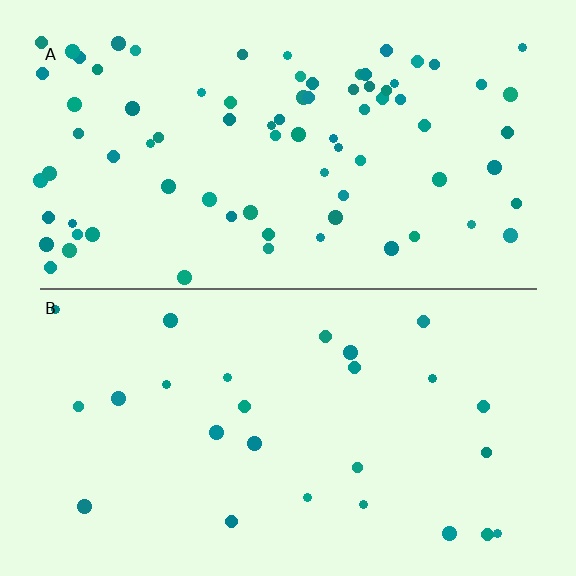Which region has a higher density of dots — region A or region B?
A (the top).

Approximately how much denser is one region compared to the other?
Approximately 3.0× — region A over region B.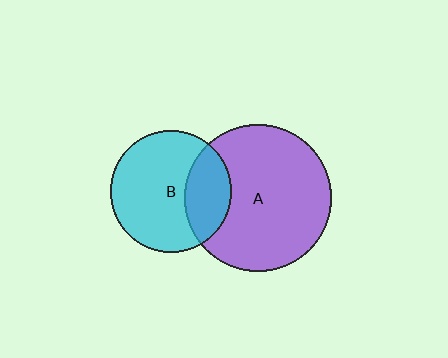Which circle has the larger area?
Circle A (purple).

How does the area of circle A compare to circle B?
Approximately 1.5 times.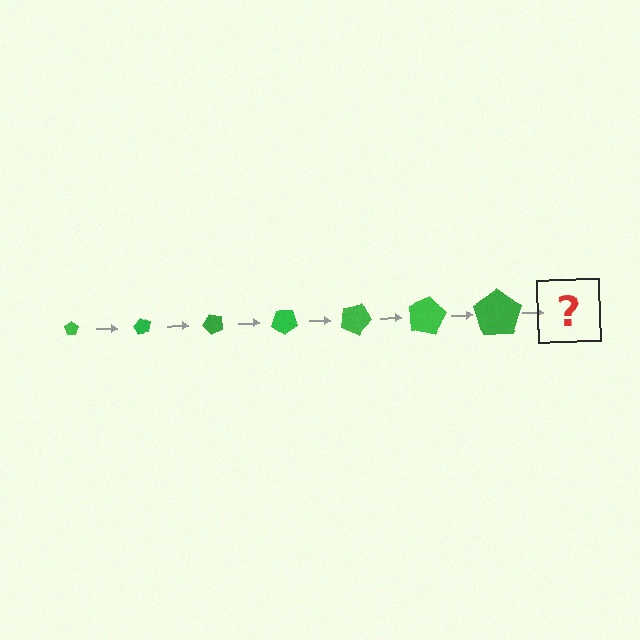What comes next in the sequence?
The next element should be a pentagon, larger than the previous one and rotated 420 degrees from the start.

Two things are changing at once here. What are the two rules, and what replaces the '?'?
The two rules are that the pentagon grows larger each step and it rotates 60 degrees each step. The '?' should be a pentagon, larger than the previous one and rotated 420 degrees from the start.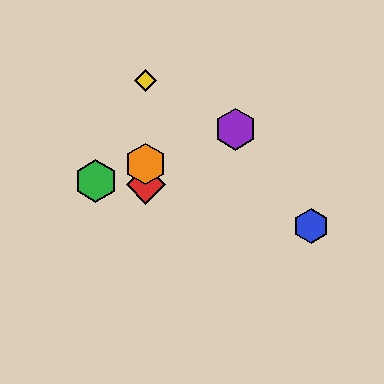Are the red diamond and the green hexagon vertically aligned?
No, the red diamond is at x≈146 and the green hexagon is at x≈96.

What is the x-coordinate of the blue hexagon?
The blue hexagon is at x≈311.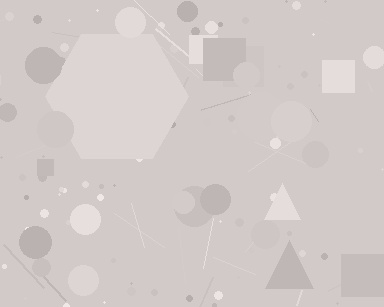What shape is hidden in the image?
A hexagon is hidden in the image.